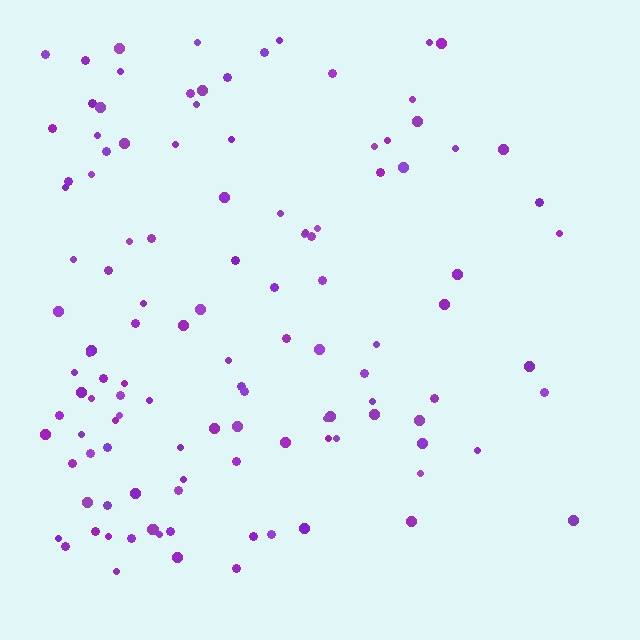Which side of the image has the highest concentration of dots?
The left.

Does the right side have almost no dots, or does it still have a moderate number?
Still a moderate number, just noticeably fewer than the left.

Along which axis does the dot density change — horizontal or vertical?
Horizontal.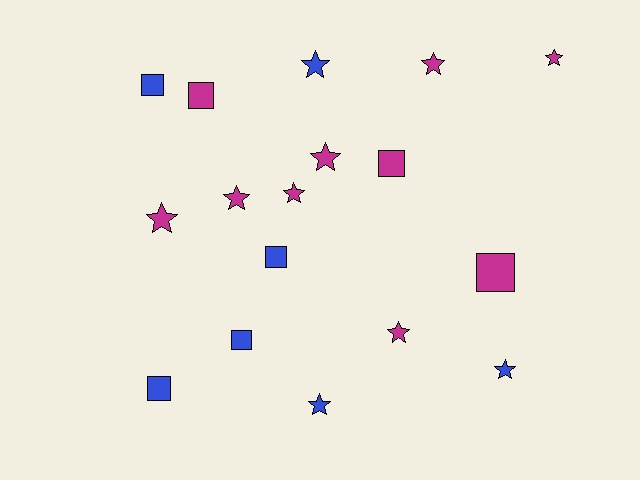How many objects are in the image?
There are 17 objects.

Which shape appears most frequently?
Star, with 10 objects.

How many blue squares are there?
There are 4 blue squares.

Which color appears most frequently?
Magenta, with 10 objects.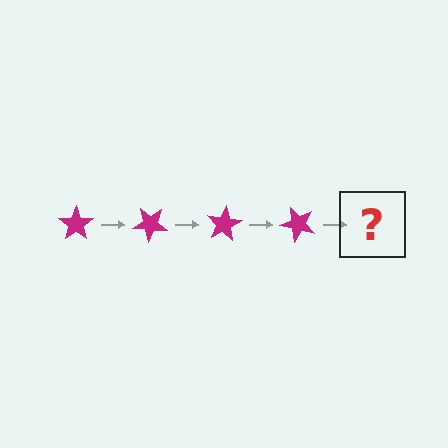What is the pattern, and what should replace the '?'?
The pattern is that the star rotates 40 degrees each step. The '?' should be a magenta star rotated 160 degrees.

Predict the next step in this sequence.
The next step is a magenta star rotated 160 degrees.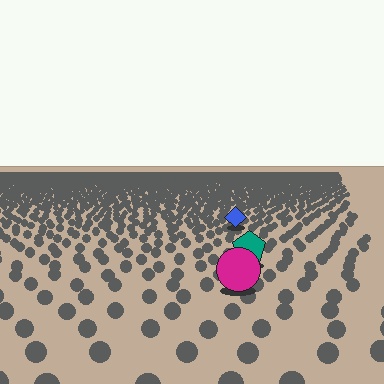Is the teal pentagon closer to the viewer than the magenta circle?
No. The magenta circle is closer — you can tell from the texture gradient: the ground texture is coarser near it.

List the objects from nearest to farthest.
From nearest to farthest: the magenta circle, the teal pentagon, the blue diamond.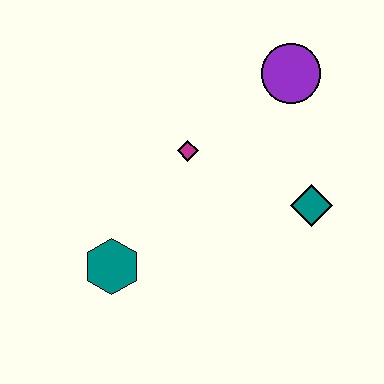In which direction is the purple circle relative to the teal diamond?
The purple circle is above the teal diamond.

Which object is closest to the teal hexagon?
The magenta diamond is closest to the teal hexagon.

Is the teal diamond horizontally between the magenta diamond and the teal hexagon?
No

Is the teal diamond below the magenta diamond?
Yes